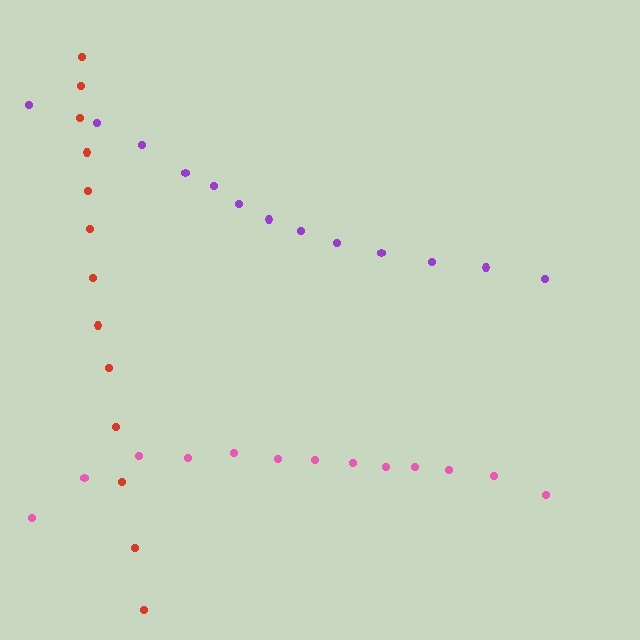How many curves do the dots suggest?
There are 3 distinct paths.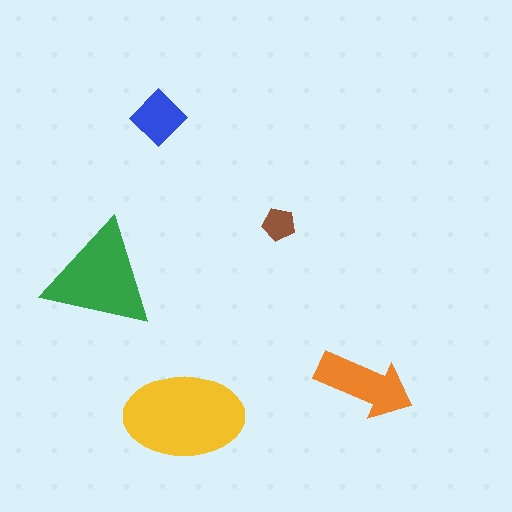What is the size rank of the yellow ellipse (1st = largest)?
1st.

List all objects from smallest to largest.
The brown pentagon, the blue diamond, the orange arrow, the green triangle, the yellow ellipse.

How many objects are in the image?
There are 5 objects in the image.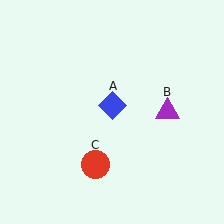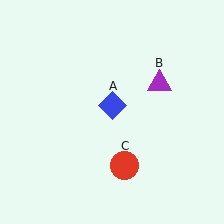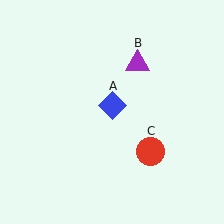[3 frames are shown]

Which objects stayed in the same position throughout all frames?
Blue diamond (object A) remained stationary.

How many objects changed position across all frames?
2 objects changed position: purple triangle (object B), red circle (object C).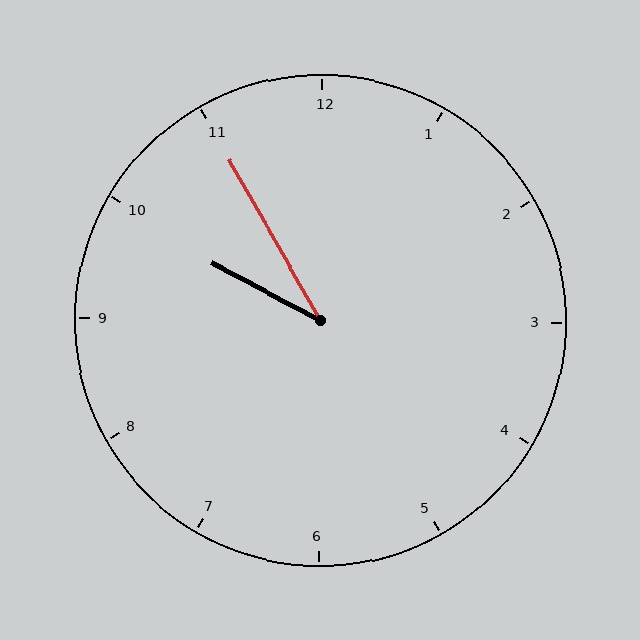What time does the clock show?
9:55.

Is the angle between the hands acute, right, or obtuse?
It is acute.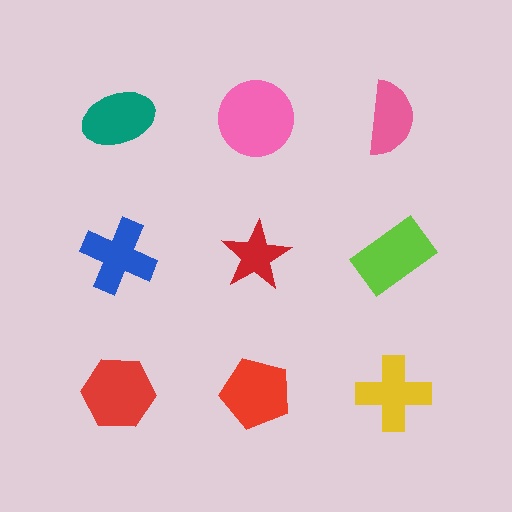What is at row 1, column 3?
A pink semicircle.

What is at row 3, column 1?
A red hexagon.